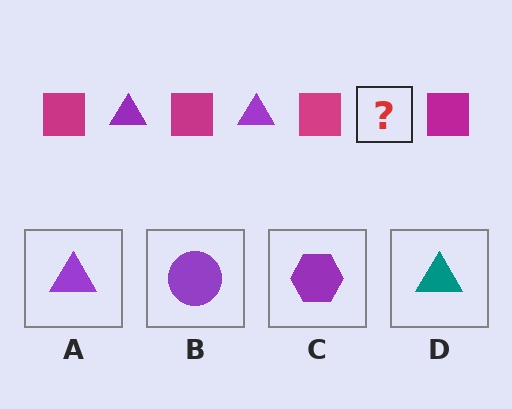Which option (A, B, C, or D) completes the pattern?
A.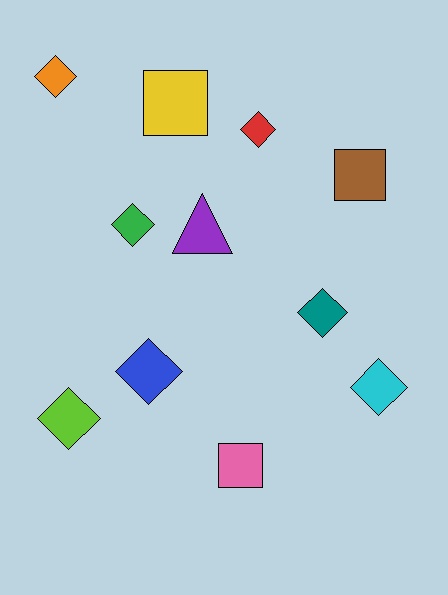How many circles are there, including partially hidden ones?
There are no circles.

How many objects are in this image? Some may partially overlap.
There are 11 objects.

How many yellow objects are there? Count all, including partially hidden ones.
There is 1 yellow object.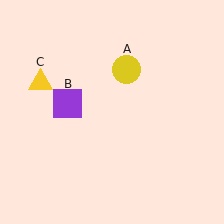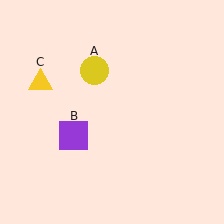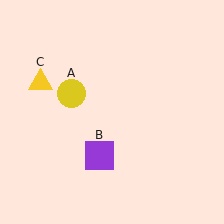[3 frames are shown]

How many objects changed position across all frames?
2 objects changed position: yellow circle (object A), purple square (object B).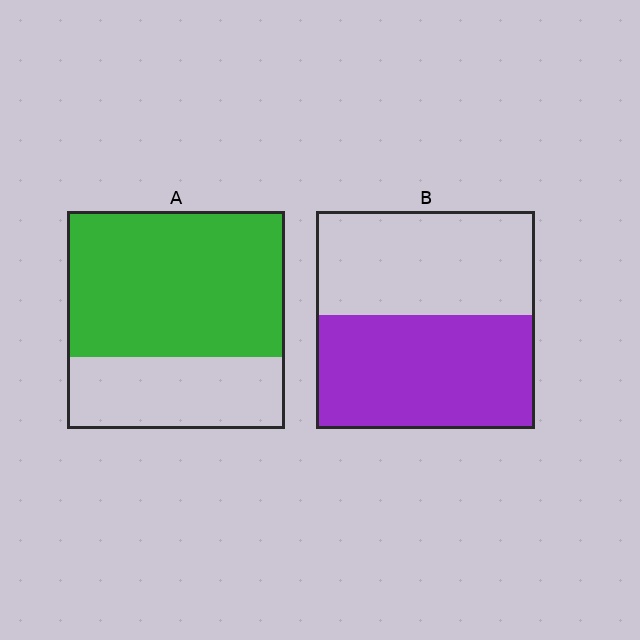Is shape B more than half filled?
Roughly half.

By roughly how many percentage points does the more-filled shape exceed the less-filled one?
By roughly 15 percentage points (A over B).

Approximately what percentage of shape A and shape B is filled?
A is approximately 65% and B is approximately 50%.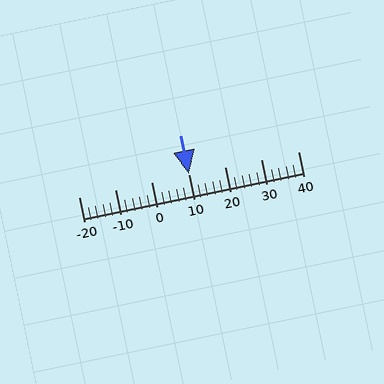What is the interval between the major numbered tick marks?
The major tick marks are spaced 10 units apart.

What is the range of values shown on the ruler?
The ruler shows values from -20 to 40.